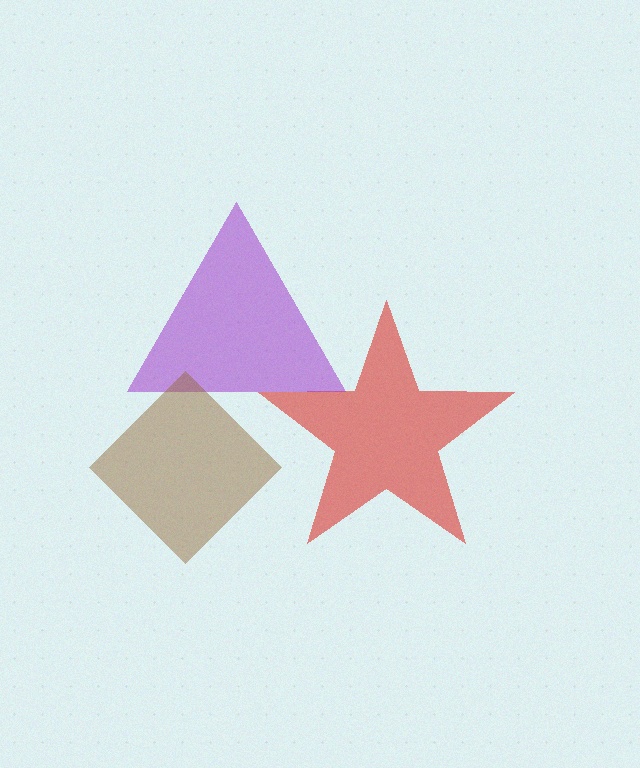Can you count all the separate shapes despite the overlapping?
Yes, there are 3 separate shapes.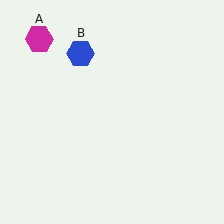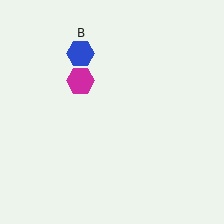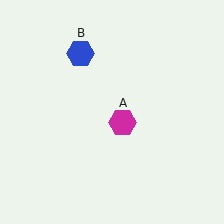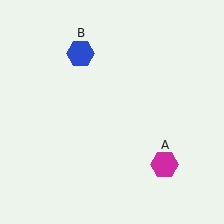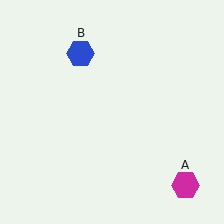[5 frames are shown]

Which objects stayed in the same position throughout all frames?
Blue hexagon (object B) remained stationary.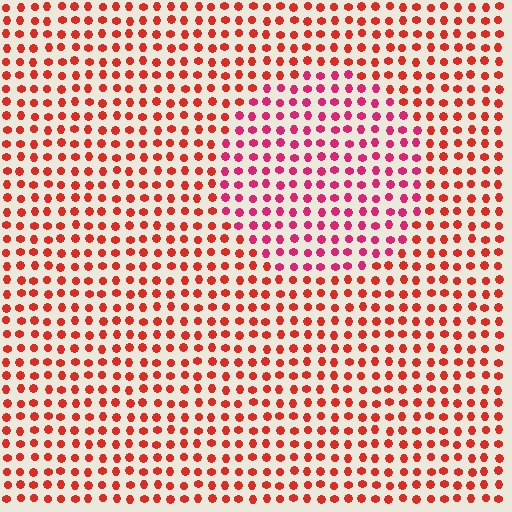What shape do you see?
I see a circle.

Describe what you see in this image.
The image is filled with small red elements in a uniform arrangement. A circle-shaped region is visible where the elements are tinted to a slightly different hue, forming a subtle color boundary.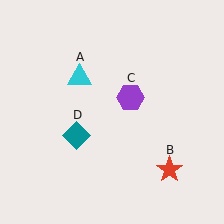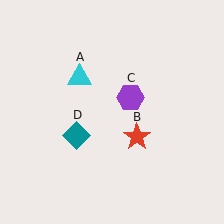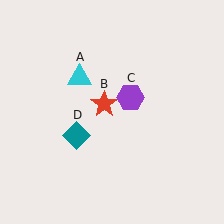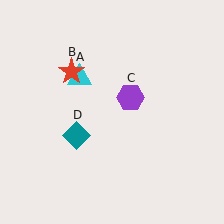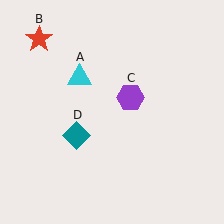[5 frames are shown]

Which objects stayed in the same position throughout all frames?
Cyan triangle (object A) and purple hexagon (object C) and teal diamond (object D) remained stationary.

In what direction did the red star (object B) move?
The red star (object B) moved up and to the left.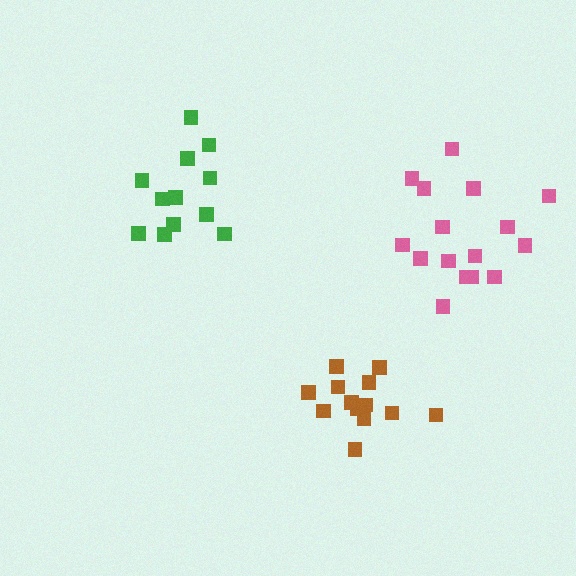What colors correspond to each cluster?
The clusters are colored: pink, green, brown.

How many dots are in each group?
Group 1: 16 dots, Group 2: 12 dots, Group 3: 13 dots (41 total).